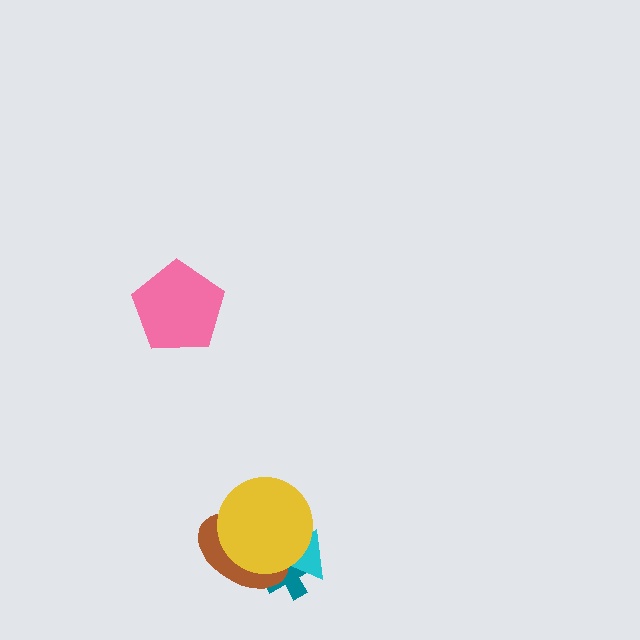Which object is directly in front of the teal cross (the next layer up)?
The brown ellipse is directly in front of the teal cross.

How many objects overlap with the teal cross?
3 objects overlap with the teal cross.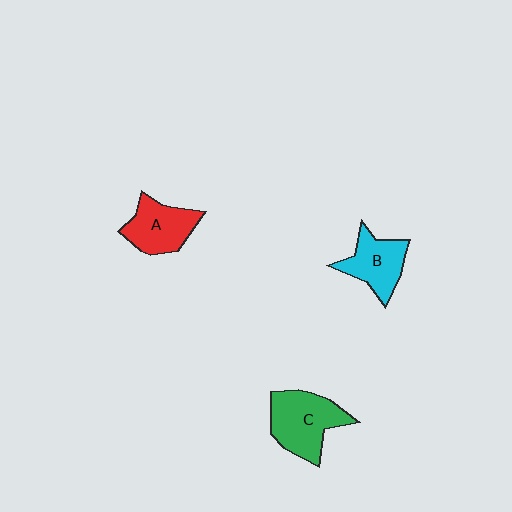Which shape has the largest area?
Shape C (green).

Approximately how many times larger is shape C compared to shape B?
Approximately 1.3 times.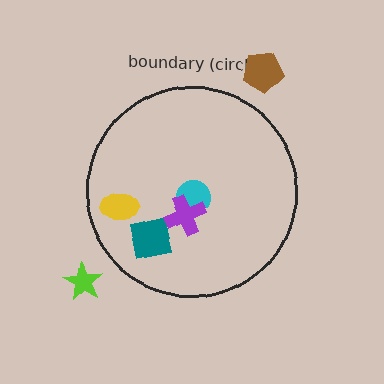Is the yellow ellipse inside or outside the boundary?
Inside.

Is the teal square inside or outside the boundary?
Inside.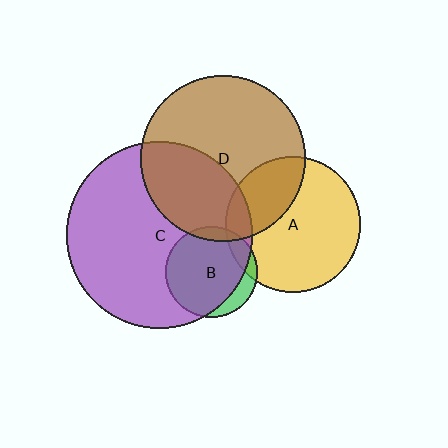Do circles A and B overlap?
Yes.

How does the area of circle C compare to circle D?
Approximately 1.3 times.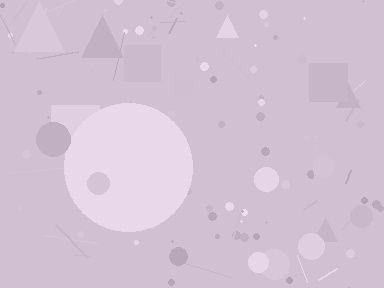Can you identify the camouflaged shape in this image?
The camouflaged shape is a circle.